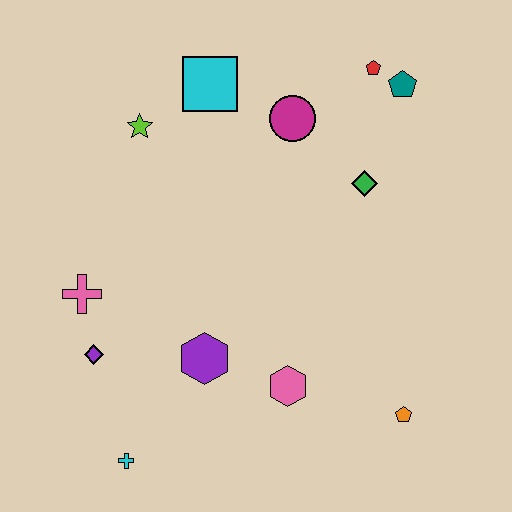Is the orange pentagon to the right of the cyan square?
Yes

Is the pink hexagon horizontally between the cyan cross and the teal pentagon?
Yes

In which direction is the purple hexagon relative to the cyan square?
The purple hexagon is below the cyan square.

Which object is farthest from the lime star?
The orange pentagon is farthest from the lime star.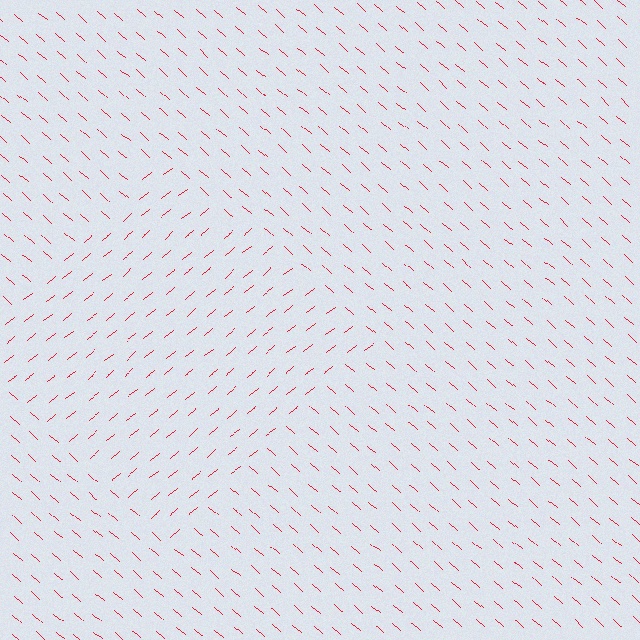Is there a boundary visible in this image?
Yes, there is a texture boundary formed by a change in line orientation.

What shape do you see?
I see a diamond.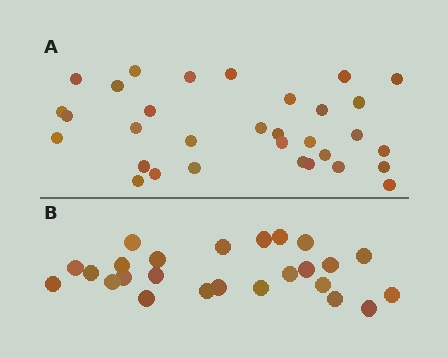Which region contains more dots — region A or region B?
Region A (the top region) has more dots.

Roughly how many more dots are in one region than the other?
Region A has roughly 8 or so more dots than region B.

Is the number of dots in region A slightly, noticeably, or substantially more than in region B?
Region A has noticeably more, but not dramatically so. The ratio is roughly 1.3 to 1.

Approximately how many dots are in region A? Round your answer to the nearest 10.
About 30 dots. (The exact count is 32, which rounds to 30.)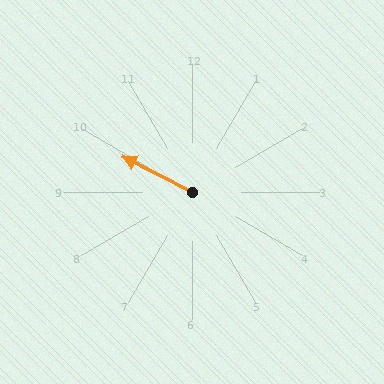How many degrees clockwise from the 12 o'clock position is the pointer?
Approximately 297 degrees.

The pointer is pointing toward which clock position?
Roughly 10 o'clock.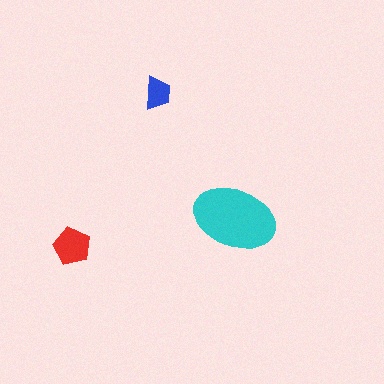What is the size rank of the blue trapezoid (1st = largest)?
3rd.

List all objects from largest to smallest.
The cyan ellipse, the red pentagon, the blue trapezoid.